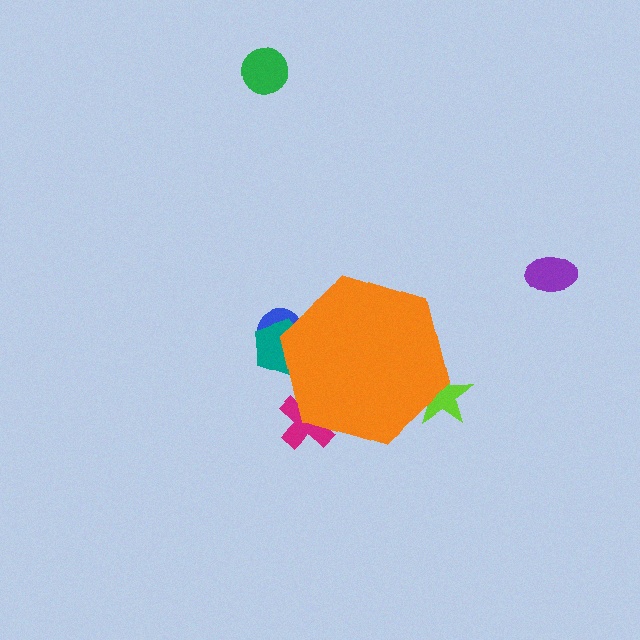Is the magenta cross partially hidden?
Yes, the magenta cross is partially hidden behind the orange hexagon.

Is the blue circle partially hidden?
Yes, the blue circle is partially hidden behind the orange hexagon.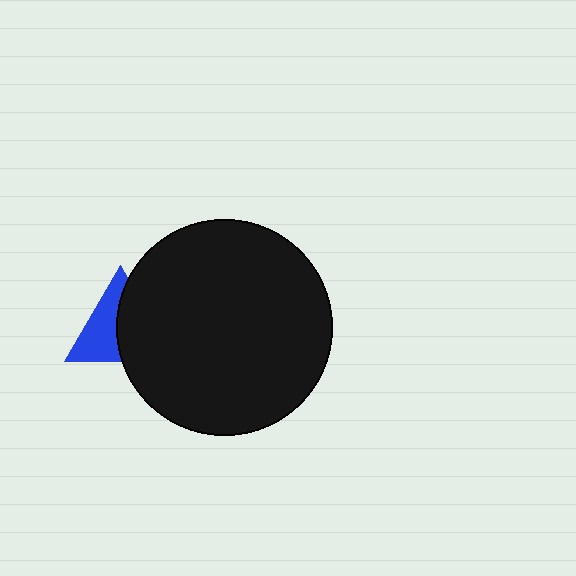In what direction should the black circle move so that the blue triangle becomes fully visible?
The black circle should move right. That is the shortest direction to clear the overlap and leave the blue triangle fully visible.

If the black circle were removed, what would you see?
You would see the complete blue triangle.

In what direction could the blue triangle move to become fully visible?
The blue triangle could move left. That would shift it out from behind the black circle entirely.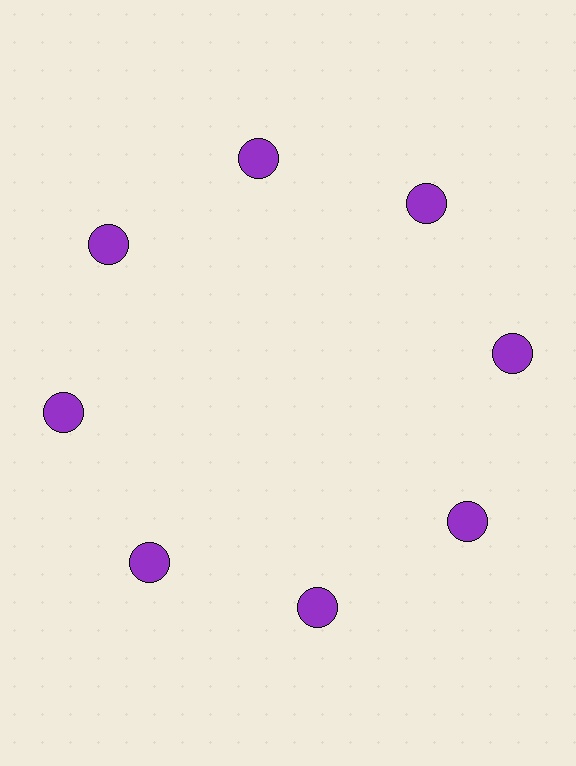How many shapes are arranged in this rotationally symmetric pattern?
There are 8 shapes, arranged in 8 groups of 1.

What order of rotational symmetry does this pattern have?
This pattern has 8-fold rotational symmetry.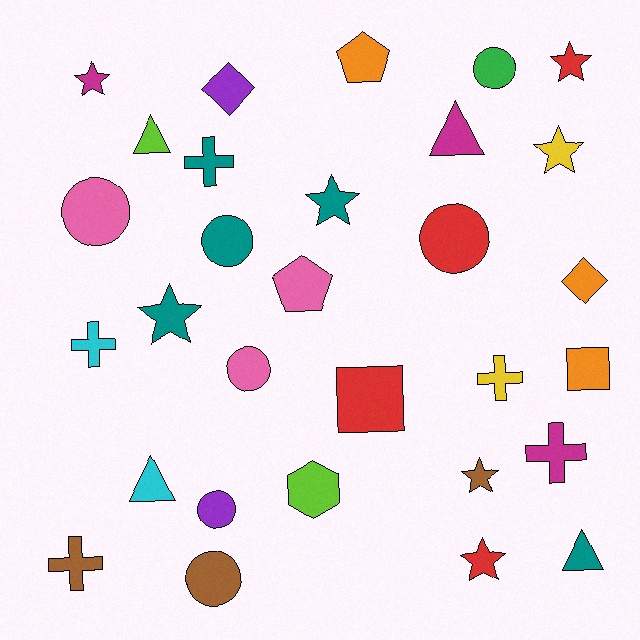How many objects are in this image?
There are 30 objects.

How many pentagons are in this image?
There are 2 pentagons.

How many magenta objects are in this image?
There are 3 magenta objects.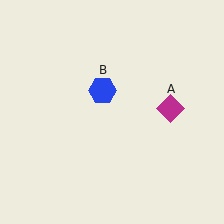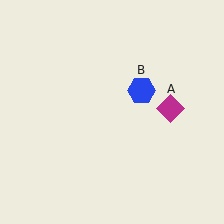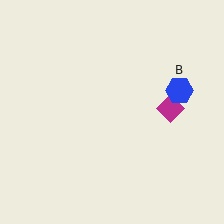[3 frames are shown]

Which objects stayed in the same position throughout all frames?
Magenta diamond (object A) remained stationary.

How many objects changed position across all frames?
1 object changed position: blue hexagon (object B).